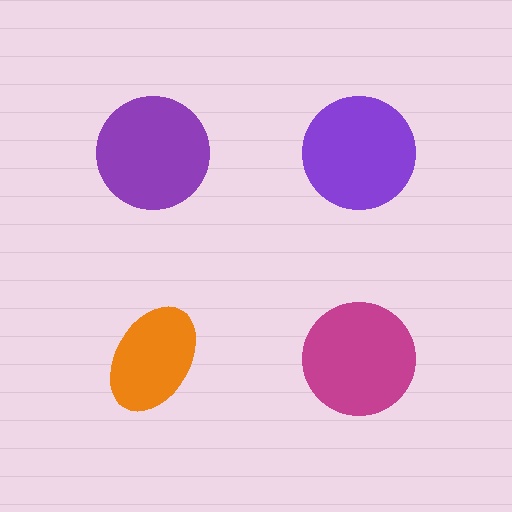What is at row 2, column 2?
A magenta circle.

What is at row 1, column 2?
A purple circle.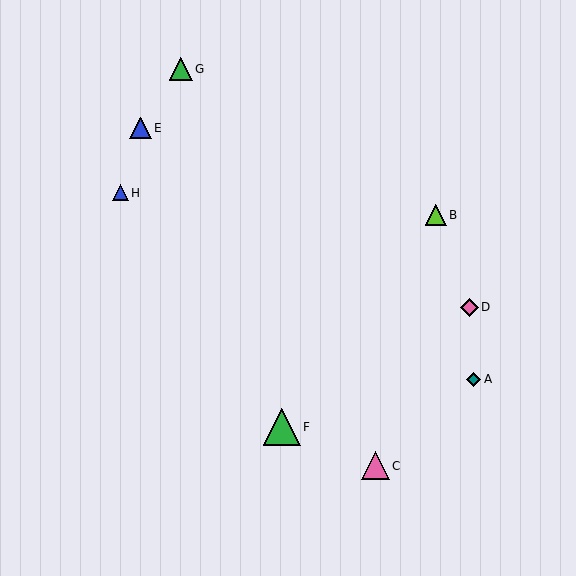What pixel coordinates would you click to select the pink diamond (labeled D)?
Click at (469, 307) to select the pink diamond D.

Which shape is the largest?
The green triangle (labeled F) is the largest.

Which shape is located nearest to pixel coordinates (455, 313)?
The pink diamond (labeled D) at (469, 307) is nearest to that location.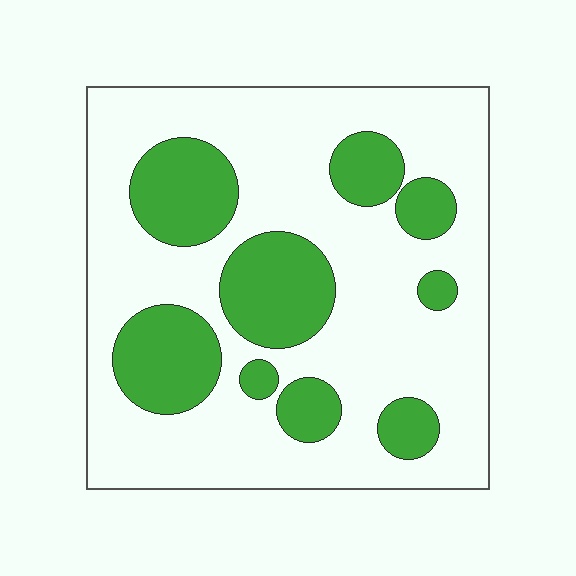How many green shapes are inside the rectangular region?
9.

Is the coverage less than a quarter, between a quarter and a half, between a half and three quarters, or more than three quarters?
Between a quarter and a half.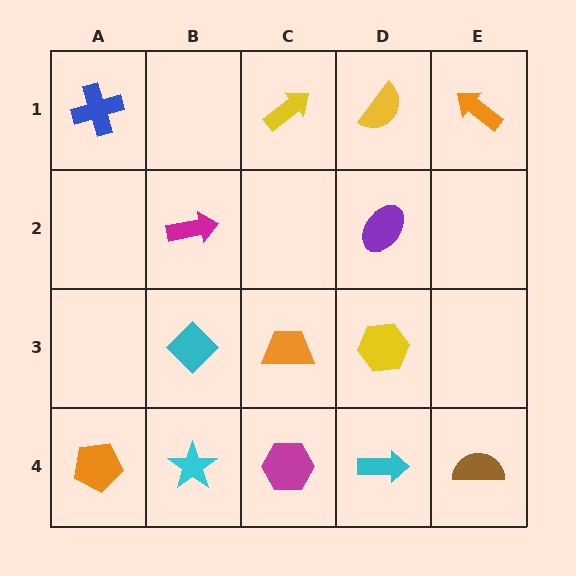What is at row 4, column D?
A cyan arrow.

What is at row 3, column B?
A cyan diamond.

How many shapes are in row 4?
5 shapes.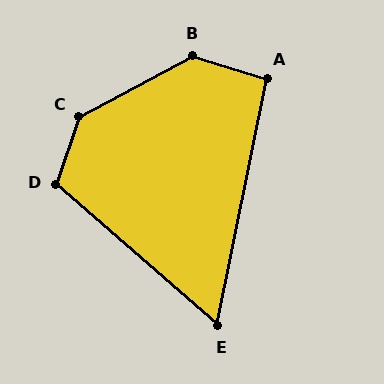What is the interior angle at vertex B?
Approximately 135 degrees (obtuse).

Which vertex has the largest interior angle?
C, at approximately 137 degrees.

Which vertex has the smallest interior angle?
E, at approximately 60 degrees.